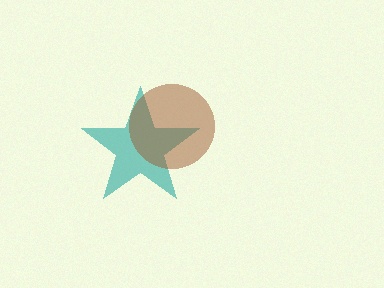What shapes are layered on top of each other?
The layered shapes are: a teal star, a brown circle.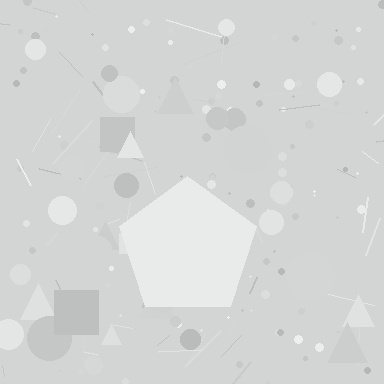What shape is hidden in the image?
A pentagon is hidden in the image.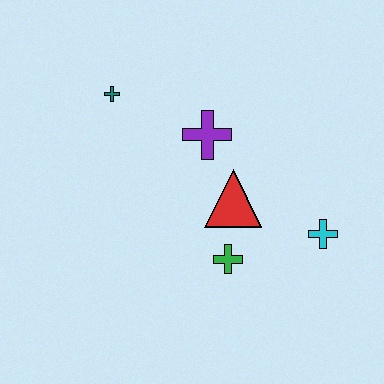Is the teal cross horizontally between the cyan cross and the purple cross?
No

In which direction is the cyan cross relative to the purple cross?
The cyan cross is to the right of the purple cross.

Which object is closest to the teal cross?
The purple cross is closest to the teal cross.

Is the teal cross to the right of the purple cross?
No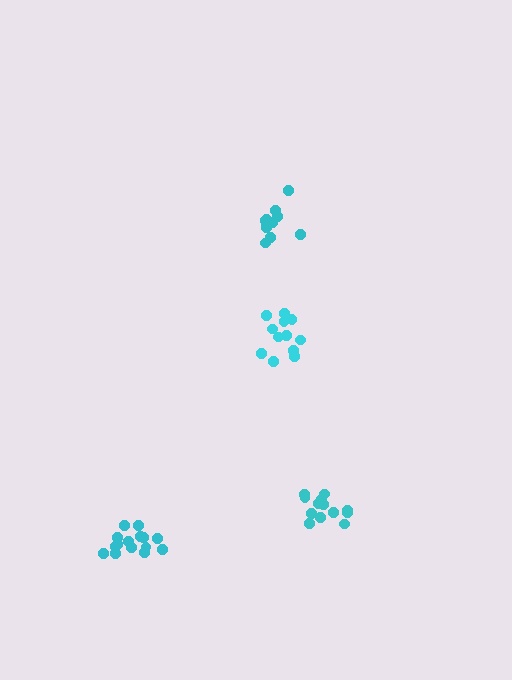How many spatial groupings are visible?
There are 4 spatial groupings.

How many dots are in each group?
Group 1: 12 dots, Group 2: 13 dots, Group 3: 12 dots, Group 4: 15 dots (52 total).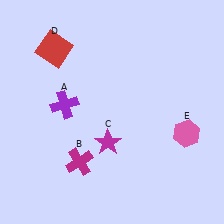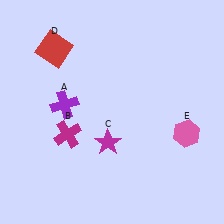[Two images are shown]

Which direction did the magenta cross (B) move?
The magenta cross (B) moved up.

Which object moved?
The magenta cross (B) moved up.